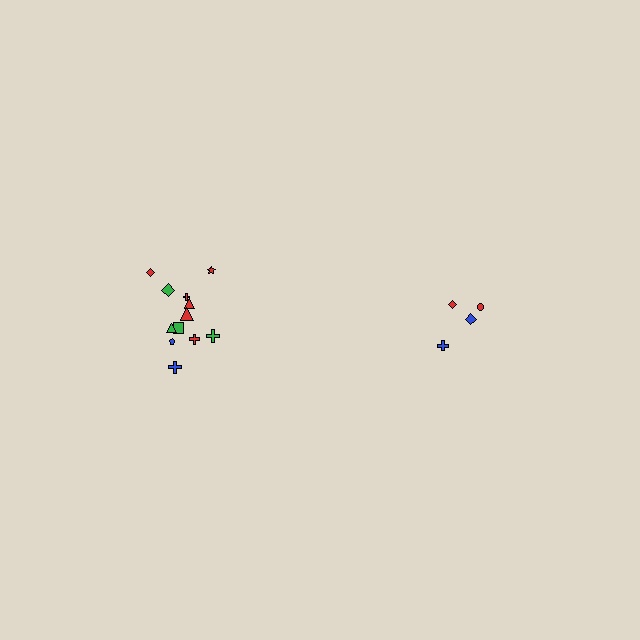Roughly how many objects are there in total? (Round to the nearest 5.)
Roughly 15 objects in total.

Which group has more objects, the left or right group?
The left group.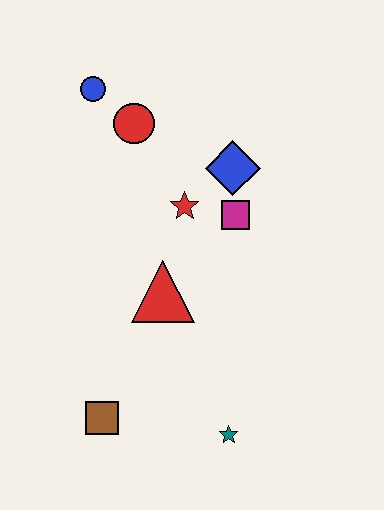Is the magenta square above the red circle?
No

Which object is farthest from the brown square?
The blue circle is farthest from the brown square.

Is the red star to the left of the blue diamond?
Yes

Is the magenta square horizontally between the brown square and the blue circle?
No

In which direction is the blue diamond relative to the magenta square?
The blue diamond is above the magenta square.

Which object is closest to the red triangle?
The red star is closest to the red triangle.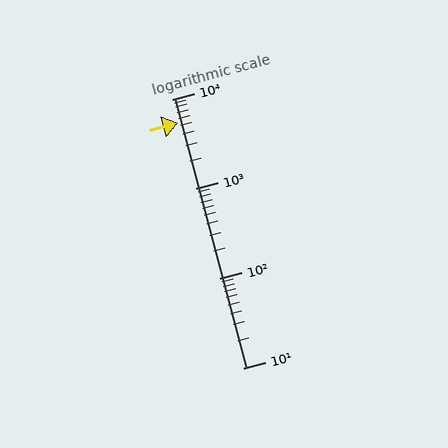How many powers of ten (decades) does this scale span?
The scale spans 3 decades, from 10 to 10000.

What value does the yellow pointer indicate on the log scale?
The pointer indicates approximately 5400.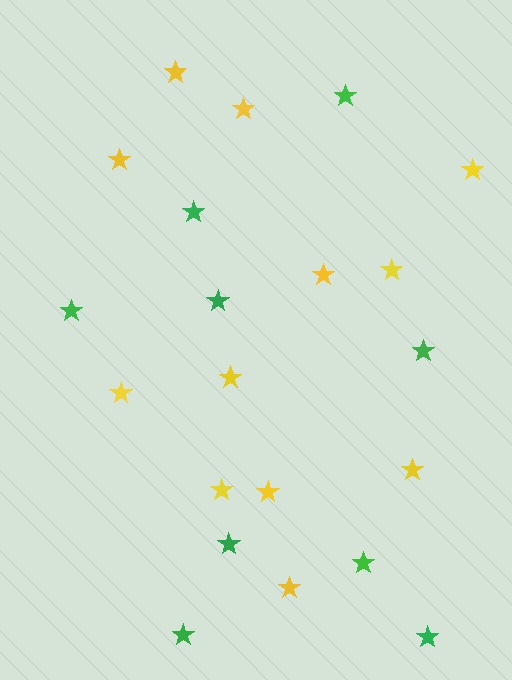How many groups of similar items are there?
There are 2 groups: one group of green stars (9) and one group of yellow stars (12).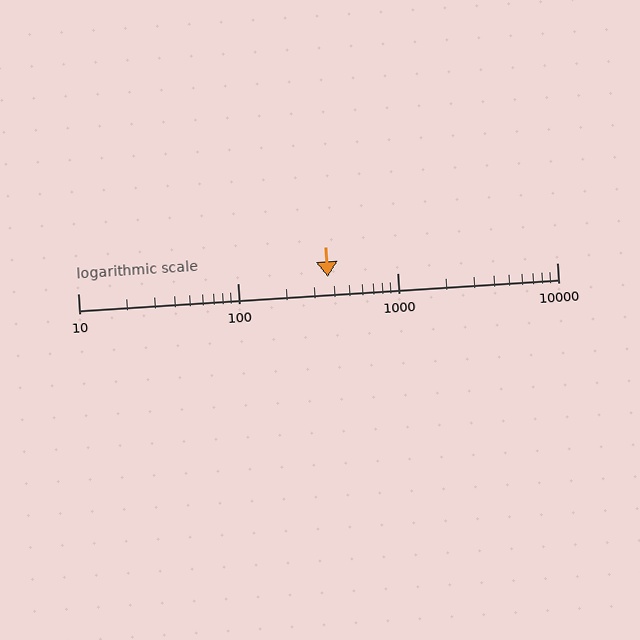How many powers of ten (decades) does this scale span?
The scale spans 3 decades, from 10 to 10000.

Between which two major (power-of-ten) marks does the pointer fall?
The pointer is between 100 and 1000.